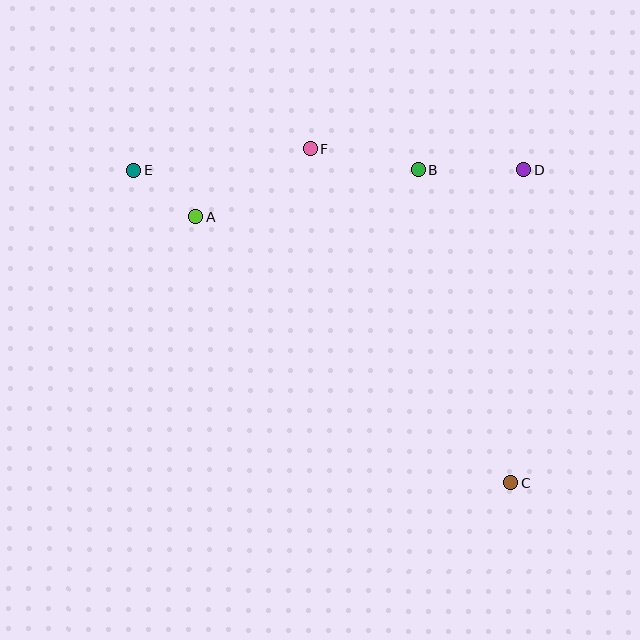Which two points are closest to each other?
Points A and E are closest to each other.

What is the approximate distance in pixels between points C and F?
The distance between C and F is approximately 390 pixels.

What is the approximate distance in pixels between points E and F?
The distance between E and F is approximately 178 pixels.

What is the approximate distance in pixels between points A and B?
The distance between A and B is approximately 228 pixels.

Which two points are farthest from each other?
Points C and E are farthest from each other.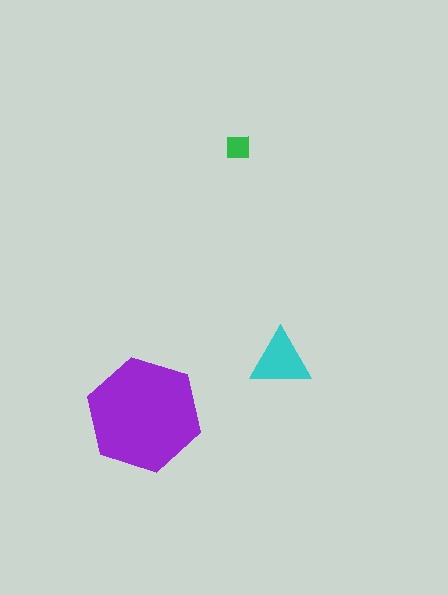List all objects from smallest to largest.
The green square, the cyan triangle, the purple hexagon.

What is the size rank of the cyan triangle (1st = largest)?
2nd.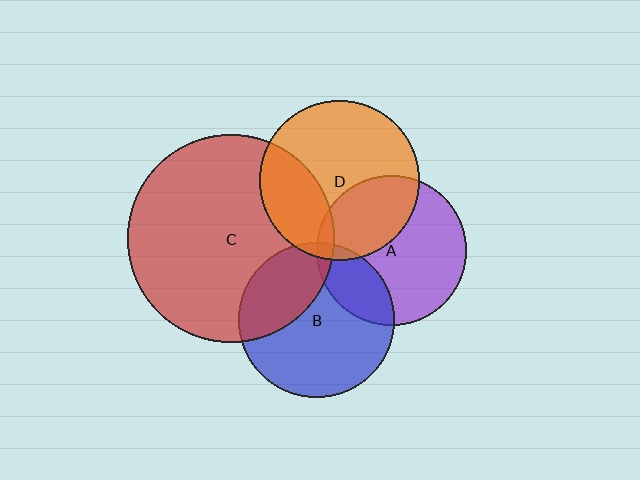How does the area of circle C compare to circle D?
Approximately 1.7 times.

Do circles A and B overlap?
Yes.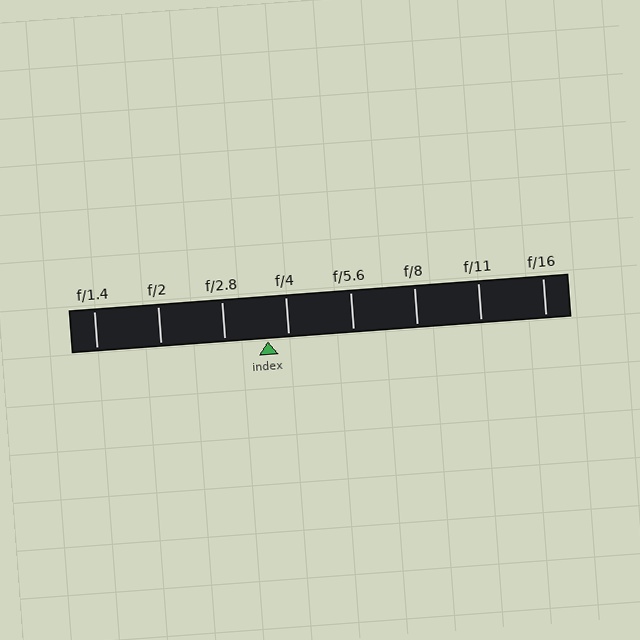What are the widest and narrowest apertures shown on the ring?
The widest aperture shown is f/1.4 and the narrowest is f/16.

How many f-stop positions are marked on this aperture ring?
There are 8 f-stop positions marked.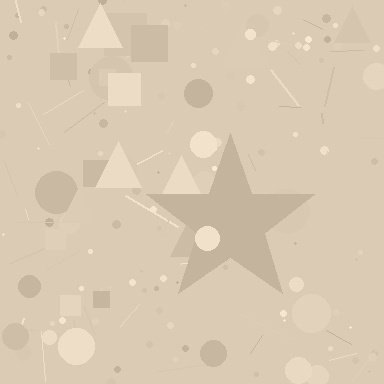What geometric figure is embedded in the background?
A star is embedded in the background.